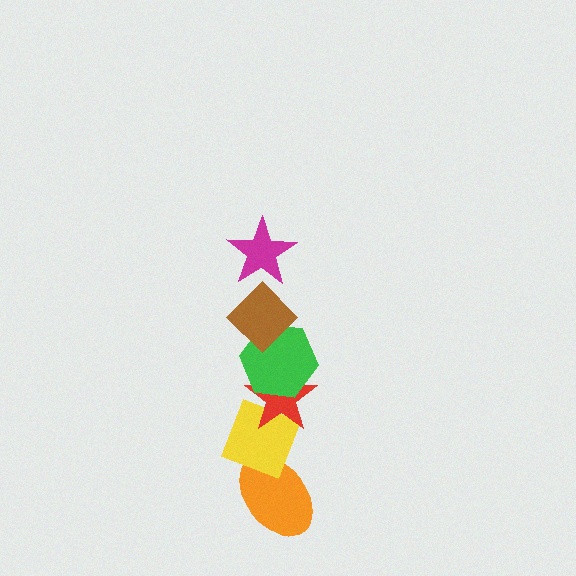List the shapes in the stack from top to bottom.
From top to bottom: the magenta star, the brown diamond, the green hexagon, the red star, the yellow diamond, the orange ellipse.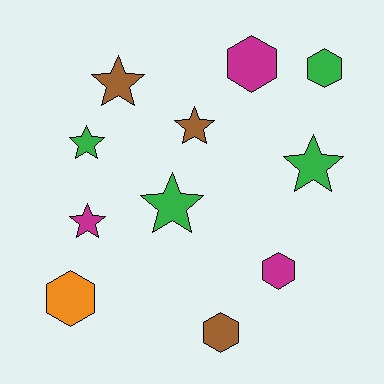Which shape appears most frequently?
Star, with 6 objects.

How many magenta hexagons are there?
There are 2 magenta hexagons.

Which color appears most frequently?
Green, with 4 objects.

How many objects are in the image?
There are 11 objects.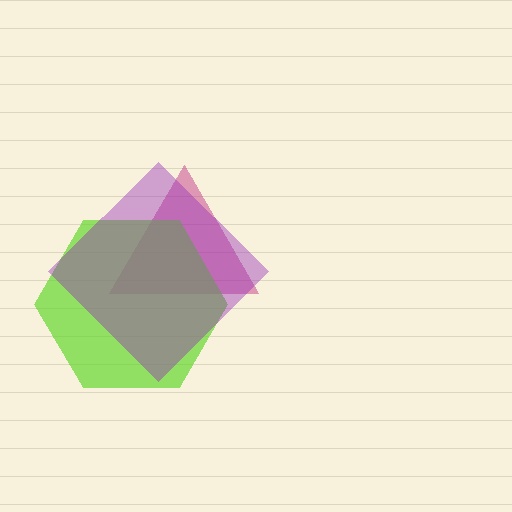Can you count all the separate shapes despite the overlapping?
Yes, there are 3 separate shapes.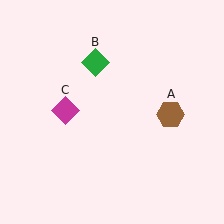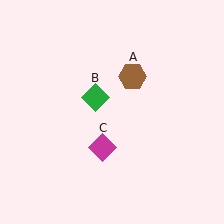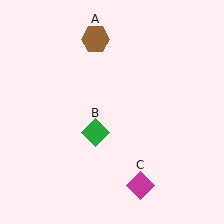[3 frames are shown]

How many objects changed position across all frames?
3 objects changed position: brown hexagon (object A), green diamond (object B), magenta diamond (object C).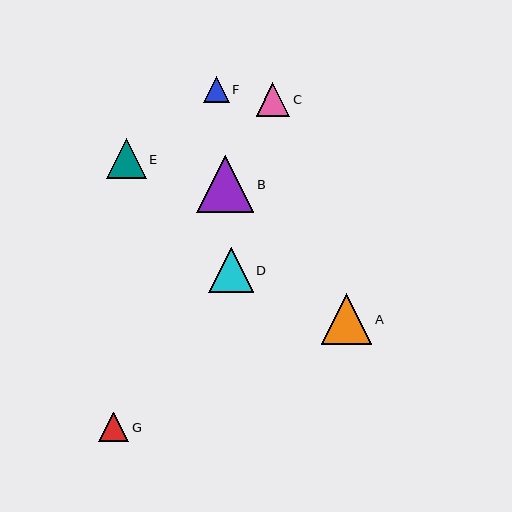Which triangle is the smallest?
Triangle F is the smallest with a size of approximately 26 pixels.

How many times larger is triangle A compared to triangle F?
Triangle A is approximately 2.0 times the size of triangle F.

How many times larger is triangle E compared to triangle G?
Triangle E is approximately 1.3 times the size of triangle G.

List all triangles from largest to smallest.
From largest to smallest: B, A, D, E, C, G, F.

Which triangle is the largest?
Triangle B is the largest with a size of approximately 57 pixels.